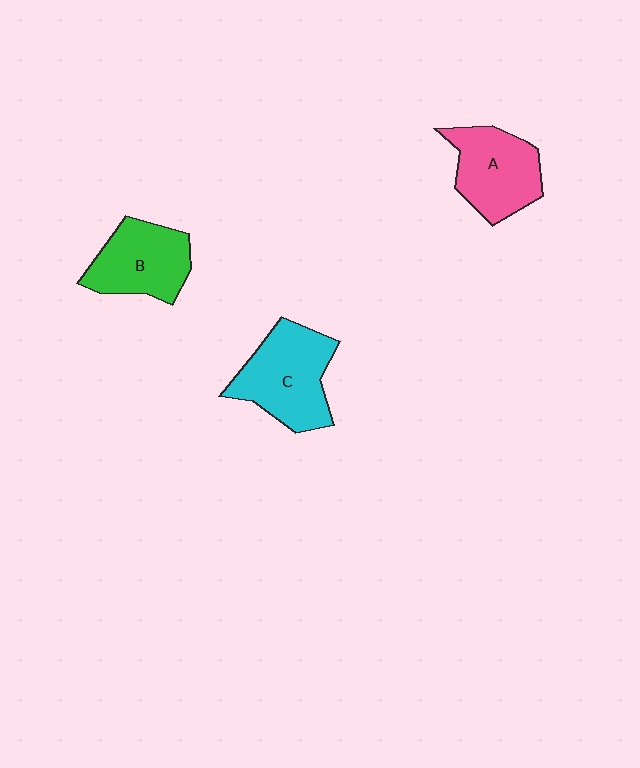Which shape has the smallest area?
Shape B (green).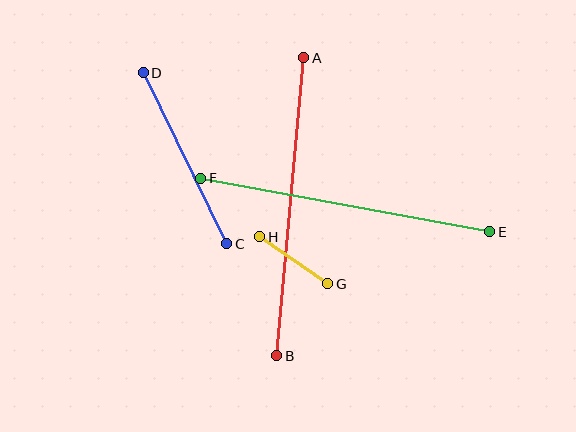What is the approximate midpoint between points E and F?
The midpoint is at approximately (345, 205) pixels.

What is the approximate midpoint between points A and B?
The midpoint is at approximately (290, 207) pixels.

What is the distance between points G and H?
The distance is approximately 83 pixels.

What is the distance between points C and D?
The distance is approximately 190 pixels.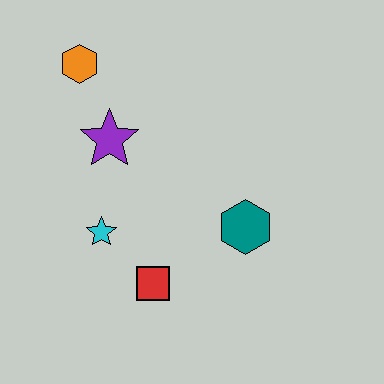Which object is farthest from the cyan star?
The orange hexagon is farthest from the cyan star.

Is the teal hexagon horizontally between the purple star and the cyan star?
No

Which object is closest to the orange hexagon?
The purple star is closest to the orange hexagon.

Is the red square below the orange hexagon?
Yes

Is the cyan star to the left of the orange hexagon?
No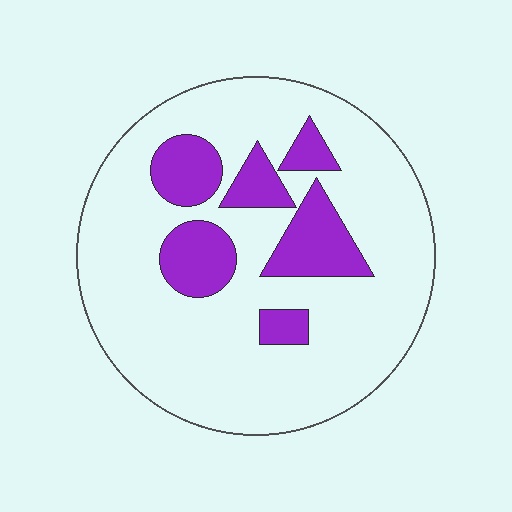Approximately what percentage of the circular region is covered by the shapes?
Approximately 20%.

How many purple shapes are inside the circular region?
6.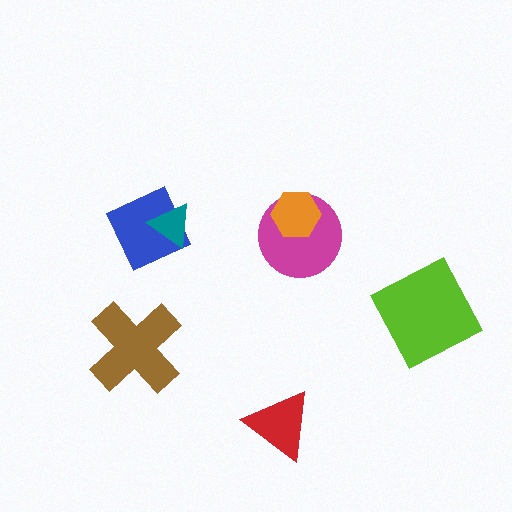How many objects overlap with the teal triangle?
1 object overlaps with the teal triangle.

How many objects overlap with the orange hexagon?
1 object overlaps with the orange hexagon.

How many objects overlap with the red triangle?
0 objects overlap with the red triangle.